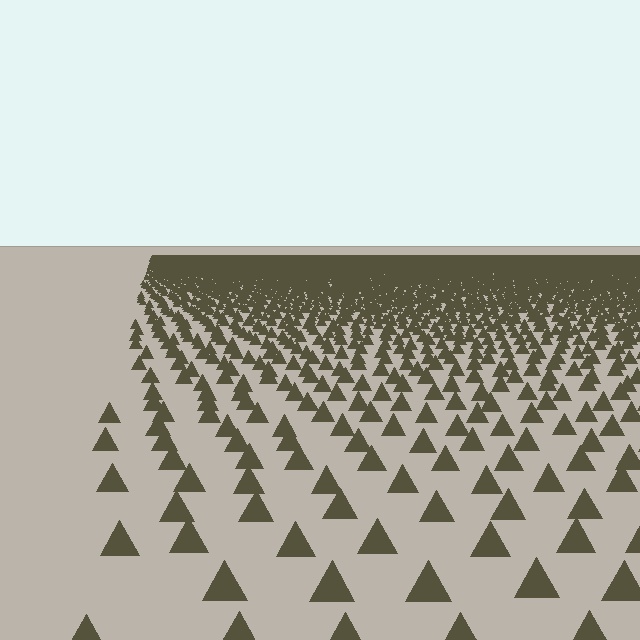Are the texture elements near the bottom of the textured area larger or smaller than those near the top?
Larger. Near the bottom, elements are closer to the viewer and appear at a bigger on-screen size.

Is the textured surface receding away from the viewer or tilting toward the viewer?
The surface is receding away from the viewer. Texture elements get smaller and denser toward the top.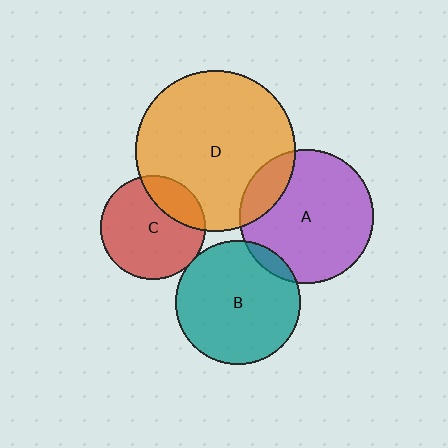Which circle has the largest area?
Circle D (orange).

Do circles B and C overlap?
Yes.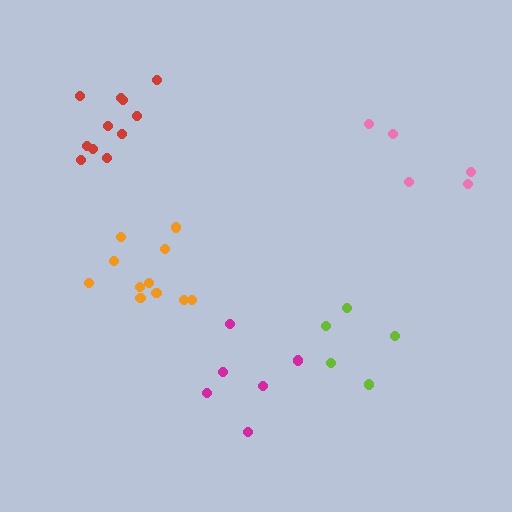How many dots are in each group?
Group 1: 11 dots, Group 2: 5 dots, Group 3: 5 dots, Group 4: 6 dots, Group 5: 11 dots (38 total).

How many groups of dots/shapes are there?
There are 5 groups.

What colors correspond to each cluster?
The clusters are colored: orange, lime, pink, magenta, red.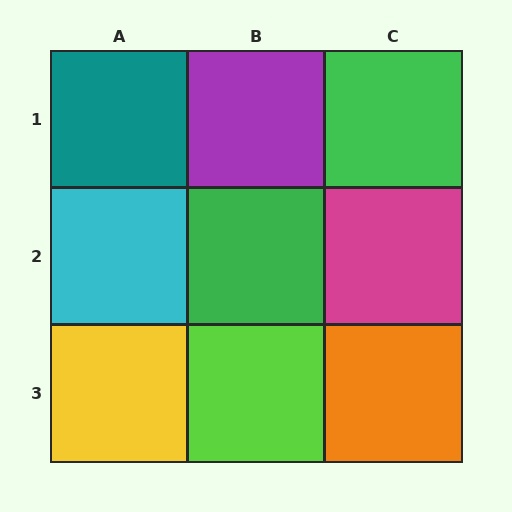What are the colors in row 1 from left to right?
Teal, purple, green.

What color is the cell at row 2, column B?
Green.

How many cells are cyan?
1 cell is cyan.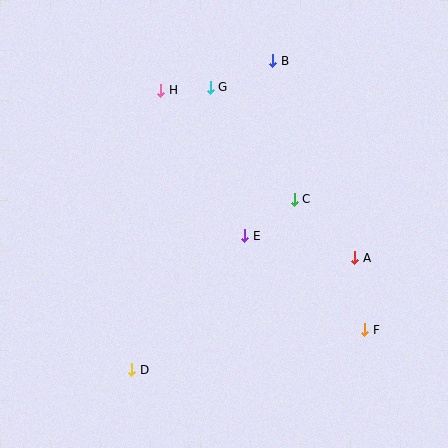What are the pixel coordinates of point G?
Point G is at (210, 87).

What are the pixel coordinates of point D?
Point D is at (131, 370).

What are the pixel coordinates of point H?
Point H is at (161, 90).